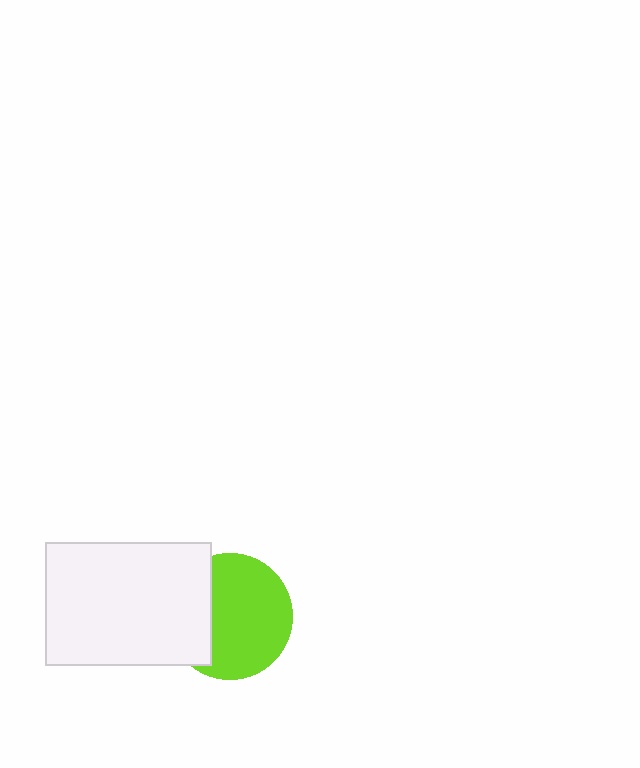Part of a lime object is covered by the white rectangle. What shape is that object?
It is a circle.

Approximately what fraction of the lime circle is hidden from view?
Roughly 30% of the lime circle is hidden behind the white rectangle.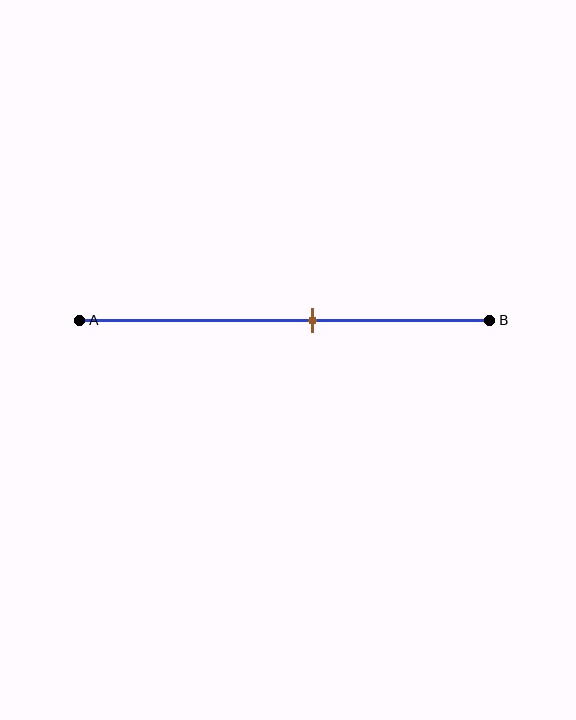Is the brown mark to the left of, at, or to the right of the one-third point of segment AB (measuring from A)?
The brown mark is to the right of the one-third point of segment AB.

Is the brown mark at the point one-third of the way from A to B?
No, the mark is at about 55% from A, not at the 33% one-third point.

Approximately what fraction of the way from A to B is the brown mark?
The brown mark is approximately 55% of the way from A to B.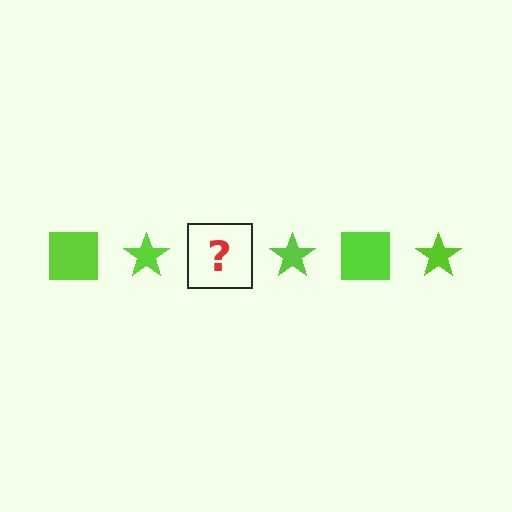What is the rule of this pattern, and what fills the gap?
The rule is that the pattern cycles through square, star shapes in lime. The gap should be filled with a lime square.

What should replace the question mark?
The question mark should be replaced with a lime square.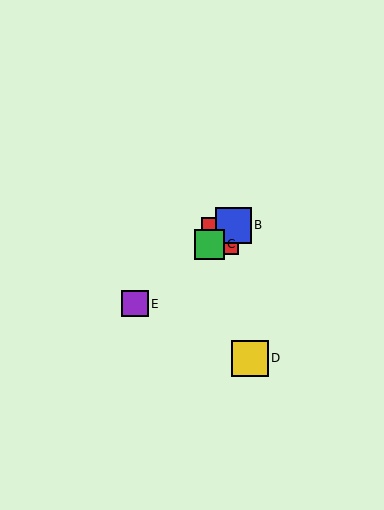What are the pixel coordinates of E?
Object E is at (135, 304).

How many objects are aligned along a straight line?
4 objects (A, B, C, E) are aligned along a straight line.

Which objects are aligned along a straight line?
Objects A, B, C, E are aligned along a straight line.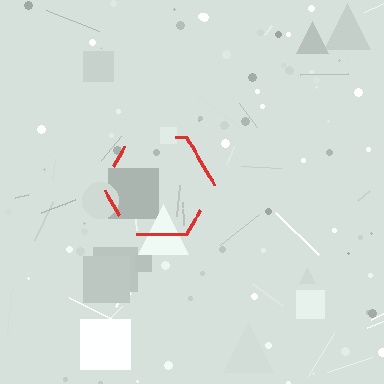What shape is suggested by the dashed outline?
The dashed outline suggests a hexagon.